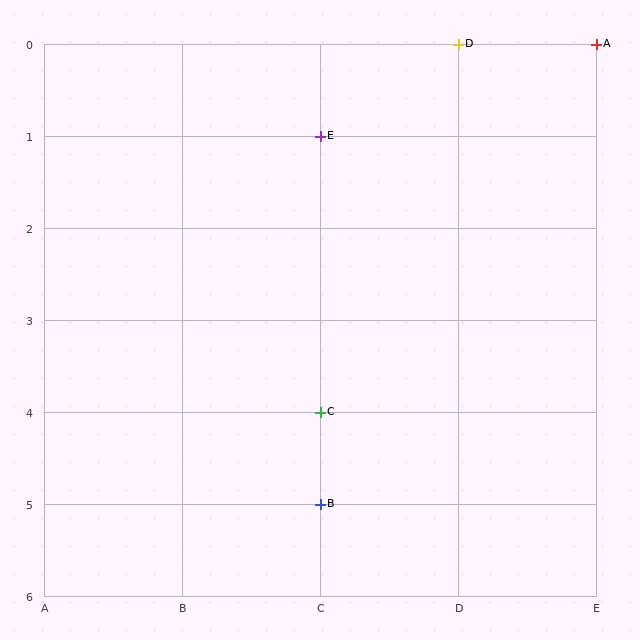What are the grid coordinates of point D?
Point D is at grid coordinates (D, 0).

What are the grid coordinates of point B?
Point B is at grid coordinates (C, 5).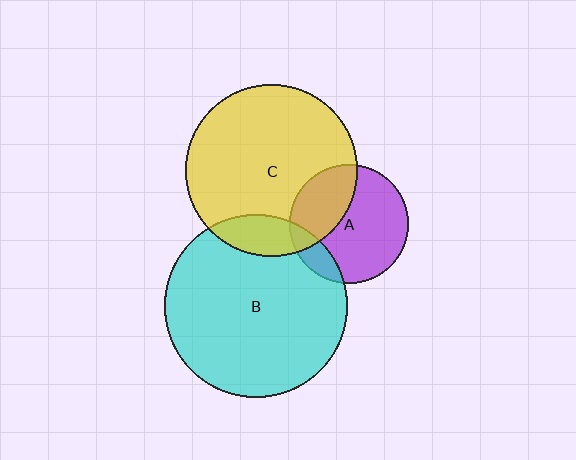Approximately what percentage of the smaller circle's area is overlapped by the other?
Approximately 35%.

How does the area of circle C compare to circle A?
Approximately 2.1 times.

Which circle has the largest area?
Circle B (cyan).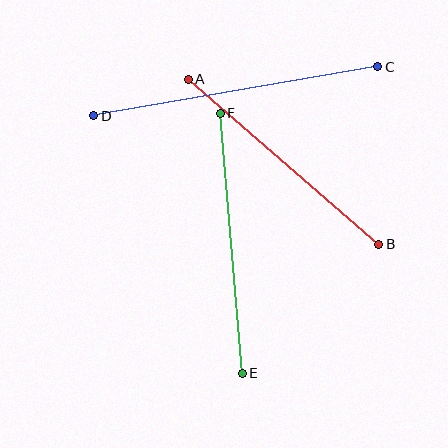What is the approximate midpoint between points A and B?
The midpoint is at approximately (284, 162) pixels.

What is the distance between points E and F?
The distance is approximately 261 pixels.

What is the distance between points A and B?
The distance is approximately 252 pixels.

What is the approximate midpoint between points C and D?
The midpoint is at approximately (236, 91) pixels.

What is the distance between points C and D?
The distance is approximately 288 pixels.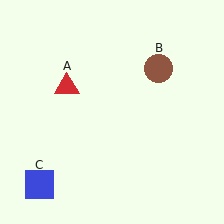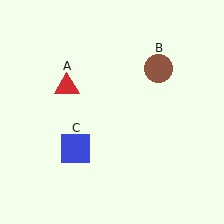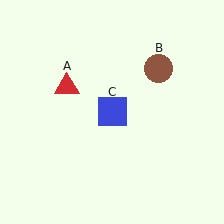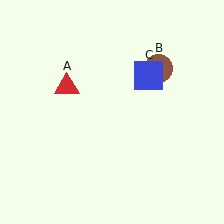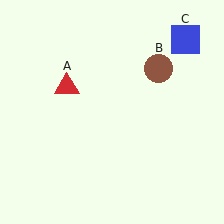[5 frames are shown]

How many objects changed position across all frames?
1 object changed position: blue square (object C).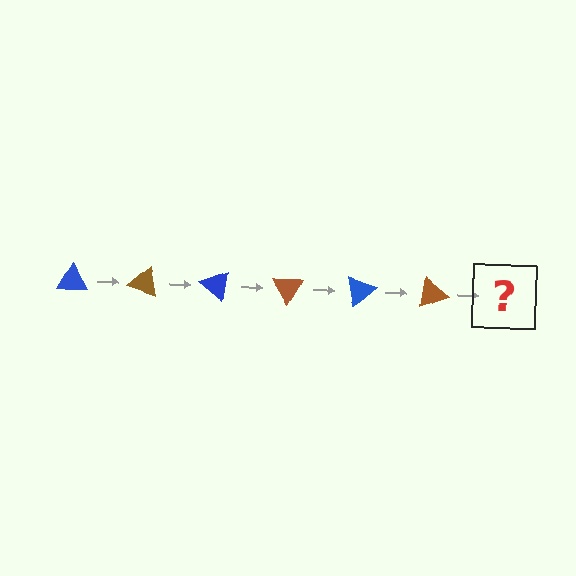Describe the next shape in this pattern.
It should be a blue triangle, rotated 120 degrees from the start.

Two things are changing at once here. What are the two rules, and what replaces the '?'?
The two rules are that it rotates 20 degrees each step and the color cycles through blue and brown. The '?' should be a blue triangle, rotated 120 degrees from the start.